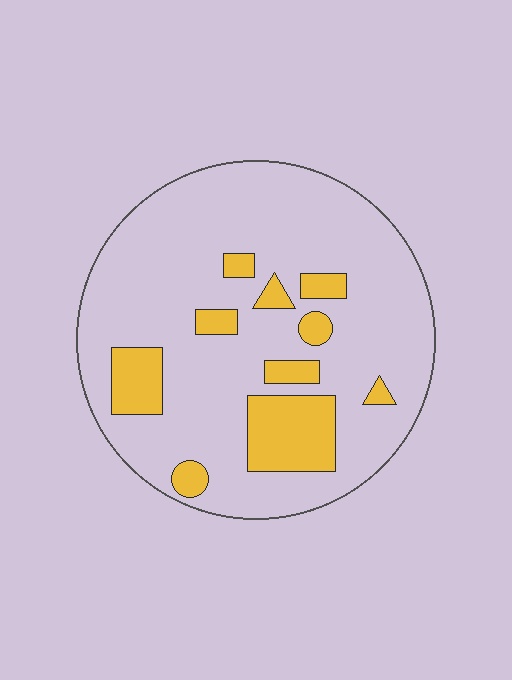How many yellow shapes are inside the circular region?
10.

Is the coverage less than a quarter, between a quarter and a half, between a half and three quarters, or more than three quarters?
Less than a quarter.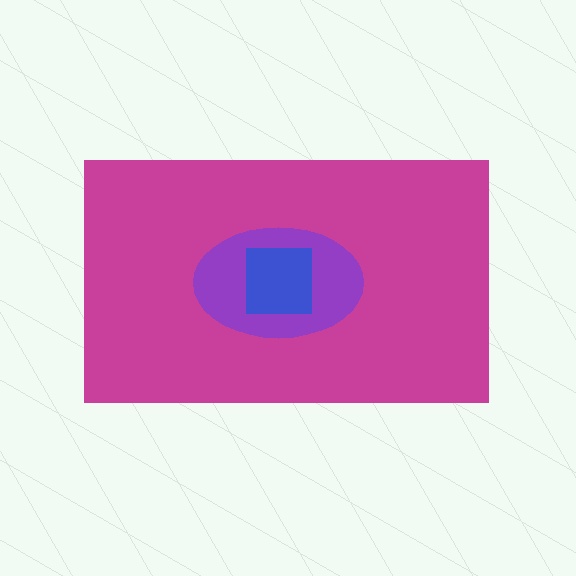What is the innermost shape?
The blue square.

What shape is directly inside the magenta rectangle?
The purple ellipse.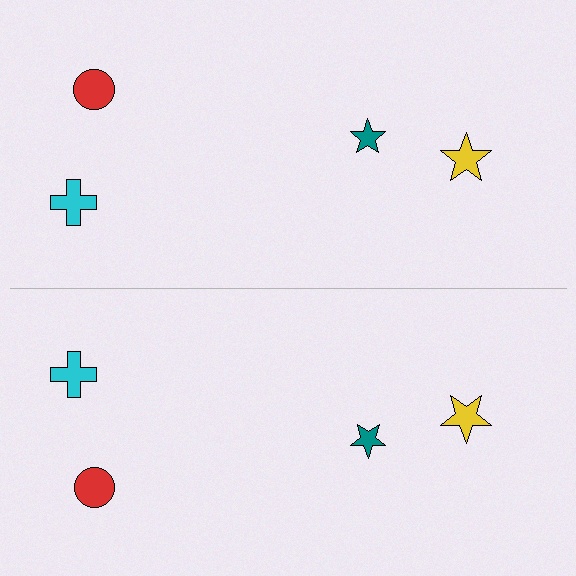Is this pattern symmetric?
Yes, this pattern has bilateral (reflection) symmetry.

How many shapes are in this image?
There are 8 shapes in this image.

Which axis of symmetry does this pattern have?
The pattern has a horizontal axis of symmetry running through the center of the image.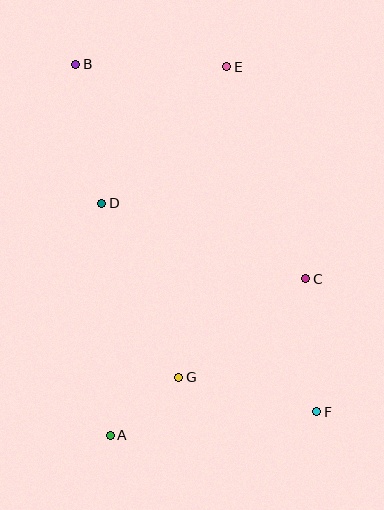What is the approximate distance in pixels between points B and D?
The distance between B and D is approximately 141 pixels.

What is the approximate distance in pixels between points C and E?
The distance between C and E is approximately 226 pixels.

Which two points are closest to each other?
Points A and G are closest to each other.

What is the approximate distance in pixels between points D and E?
The distance between D and E is approximately 185 pixels.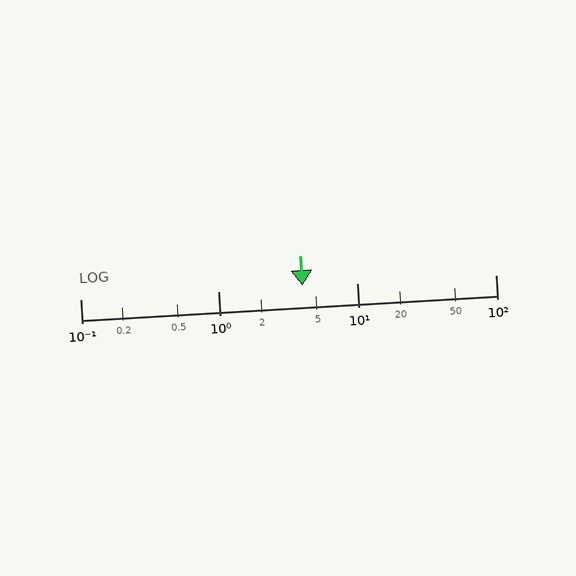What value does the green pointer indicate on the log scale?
The pointer indicates approximately 4.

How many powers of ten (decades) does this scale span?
The scale spans 3 decades, from 0.1 to 100.